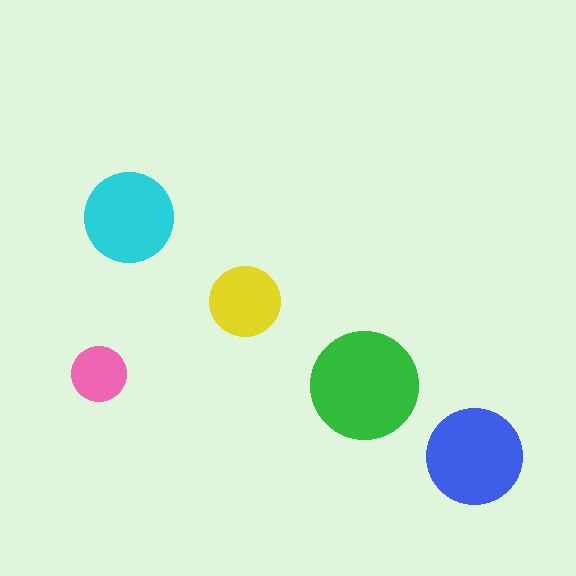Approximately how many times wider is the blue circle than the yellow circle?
About 1.5 times wider.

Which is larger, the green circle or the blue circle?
The green one.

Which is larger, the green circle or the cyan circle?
The green one.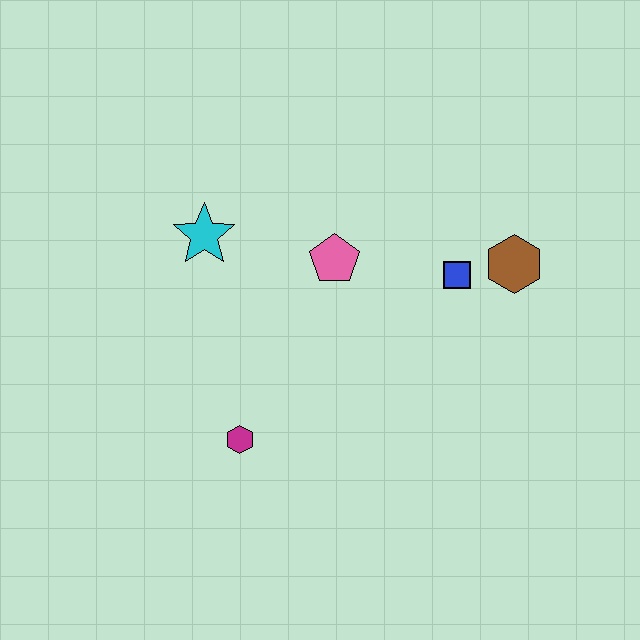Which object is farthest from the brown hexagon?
The magenta hexagon is farthest from the brown hexagon.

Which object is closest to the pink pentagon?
The blue square is closest to the pink pentagon.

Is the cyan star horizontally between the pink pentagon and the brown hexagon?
No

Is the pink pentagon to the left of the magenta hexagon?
No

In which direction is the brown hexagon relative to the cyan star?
The brown hexagon is to the right of the cyan star.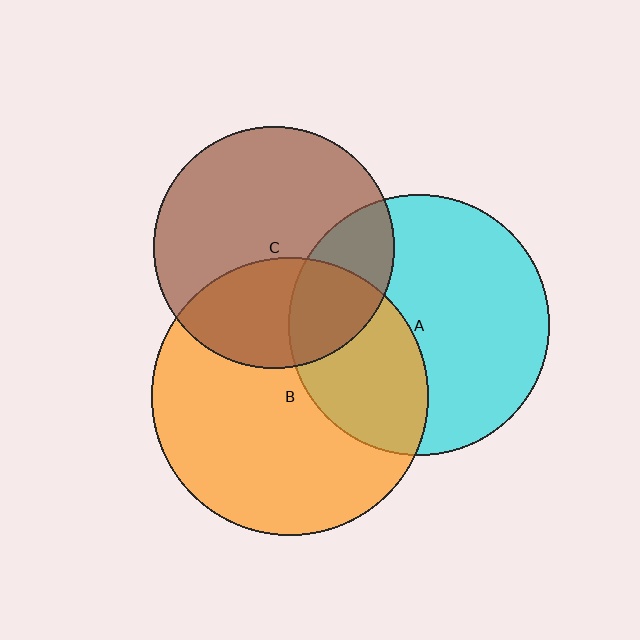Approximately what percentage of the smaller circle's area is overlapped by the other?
Approximately 35%.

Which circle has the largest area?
Circle B (orange).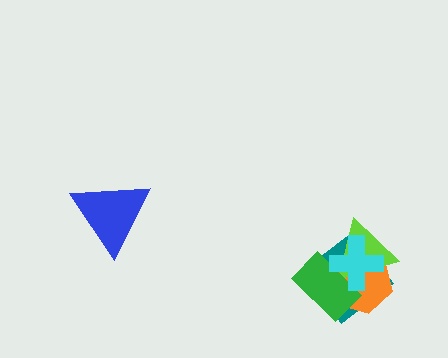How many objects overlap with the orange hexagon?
4 objects overlap with the orange hexagon.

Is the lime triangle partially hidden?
Yes, it is partially covered by another shape.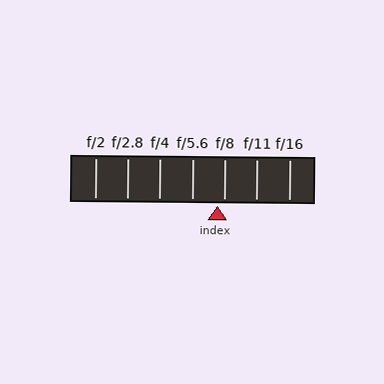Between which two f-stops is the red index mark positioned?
The index mark is between f/5.6 and f/8.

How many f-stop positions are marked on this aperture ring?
There are 7 f-stop positions marked.